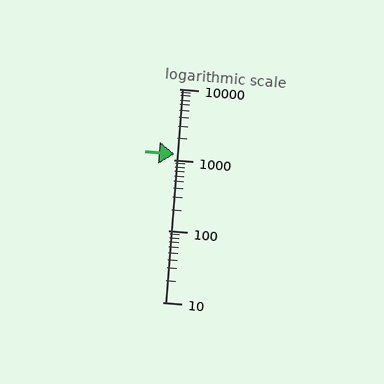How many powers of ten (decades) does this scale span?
The scale spans 3 decades, from 10 to 10000.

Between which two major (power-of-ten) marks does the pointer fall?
The pointer is between 1000 and 10000.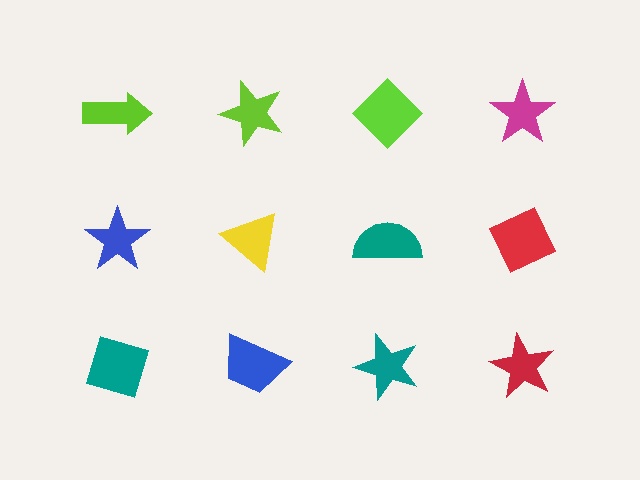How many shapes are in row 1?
4 shapes.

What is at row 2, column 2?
A yellow triangle.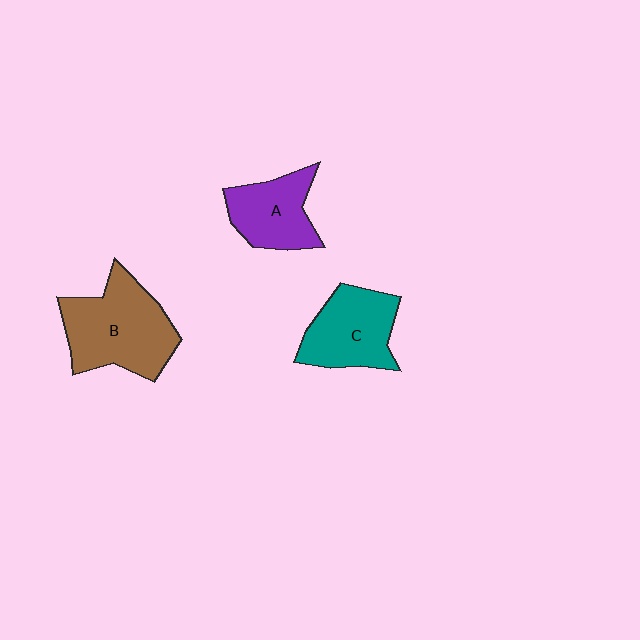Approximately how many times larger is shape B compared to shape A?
Approximately 1.5 times.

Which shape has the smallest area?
Shape A (purple).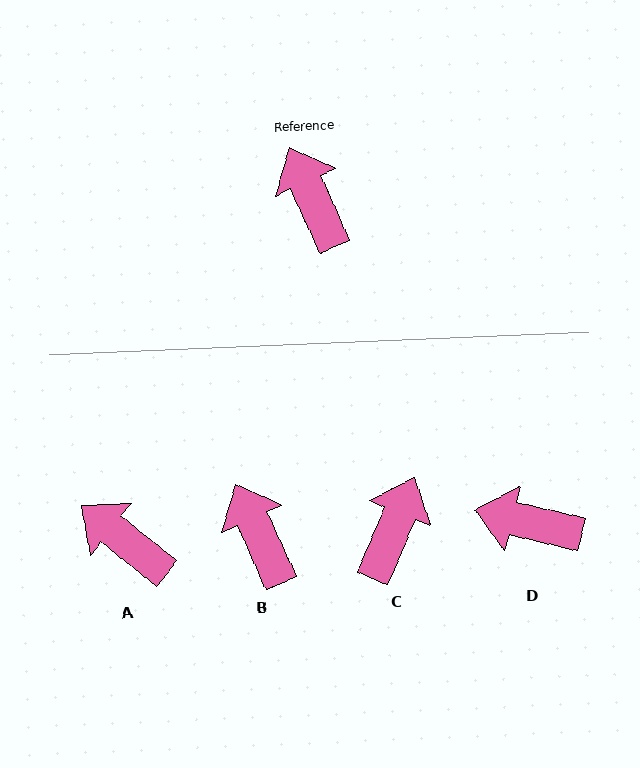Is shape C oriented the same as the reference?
No, it is off by about 47 degrees.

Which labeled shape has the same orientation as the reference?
B.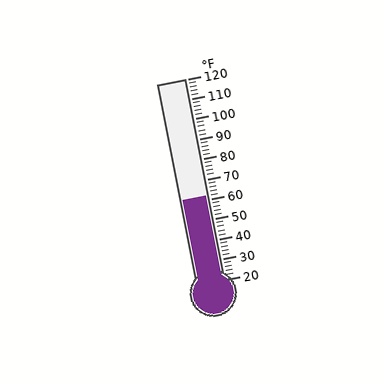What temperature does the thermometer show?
The thermometer shows approximately 62°F.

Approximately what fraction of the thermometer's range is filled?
The thermometer is filled to approximately 40% of its range.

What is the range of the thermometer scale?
The thermometer scale ranges from 20°F to 120°F.